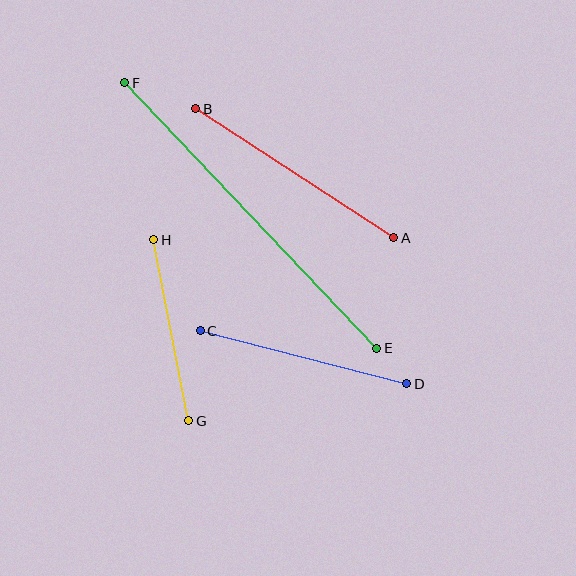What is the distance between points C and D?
The distance is approximately 213 pixels.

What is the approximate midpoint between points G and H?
The midpoint is at approximately (171, 330) pixels.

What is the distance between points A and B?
The distance is approximately 236 pixels.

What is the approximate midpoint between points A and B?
The midpoint is at approximately (295, 173) pixels.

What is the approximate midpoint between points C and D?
The midpoint is at approximately (303, 357) pixels.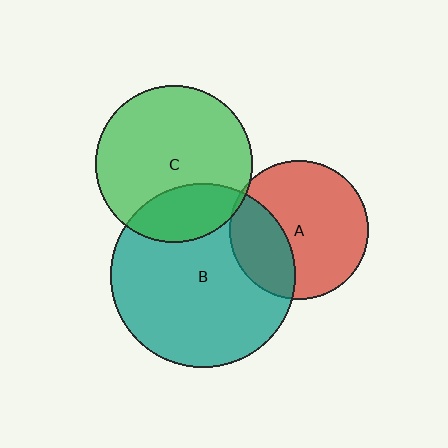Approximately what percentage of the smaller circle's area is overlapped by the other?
Approximately 30%.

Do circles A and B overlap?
Yes.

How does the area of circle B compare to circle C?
Approximately 1.4 times.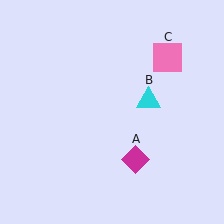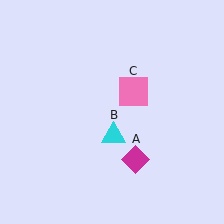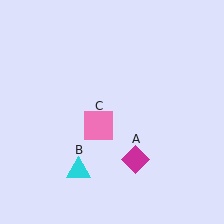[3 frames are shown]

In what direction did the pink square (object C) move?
The pink square (object C) moved down and to the left.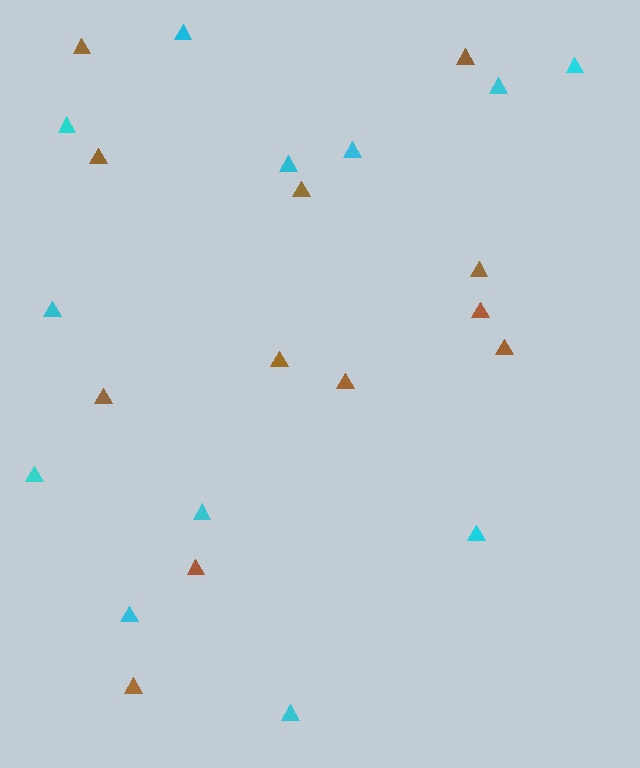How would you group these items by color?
There are 2 groups: one group of cyan triangles (12) and one group of brown triangles (12).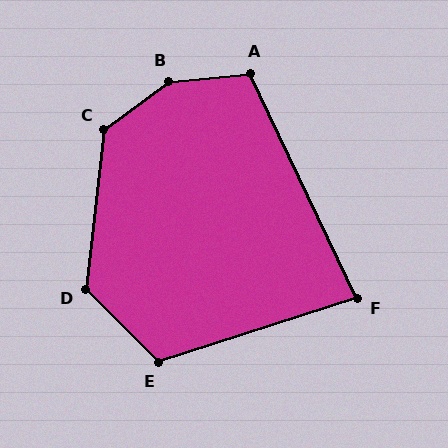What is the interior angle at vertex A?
Approximately 110 degrees (obtuse).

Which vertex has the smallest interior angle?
F, at approximately 82 degrees.